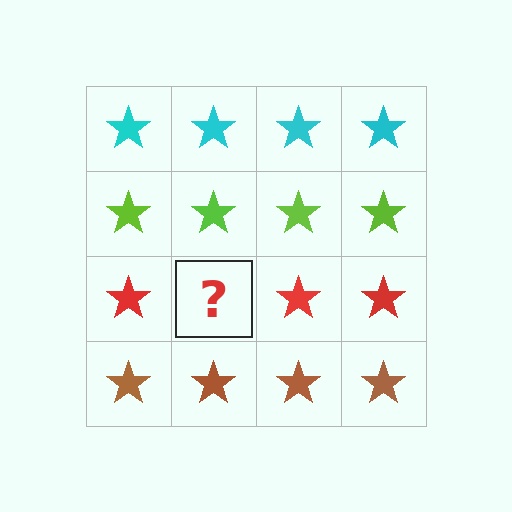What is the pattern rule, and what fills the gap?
The rule is that each row has a consistent color. The gap should be filled with a red star.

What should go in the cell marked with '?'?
The missing cell should contain a red star.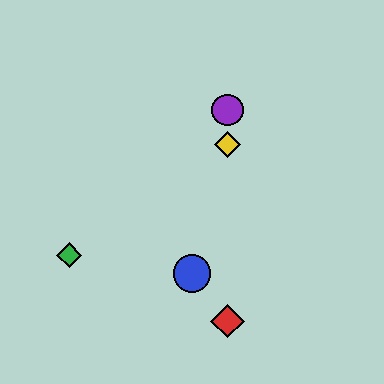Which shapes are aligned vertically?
The red diamond, the yellow diamond, the purple circle are aligned vertically.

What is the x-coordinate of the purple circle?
The purple circle is at x≈227.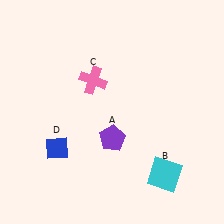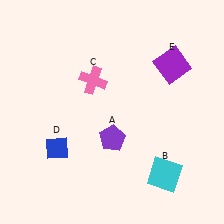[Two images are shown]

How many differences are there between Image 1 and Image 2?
There is 1 difference between the two images.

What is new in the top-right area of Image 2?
A purple square (E) was added in the top-right area of Image 2.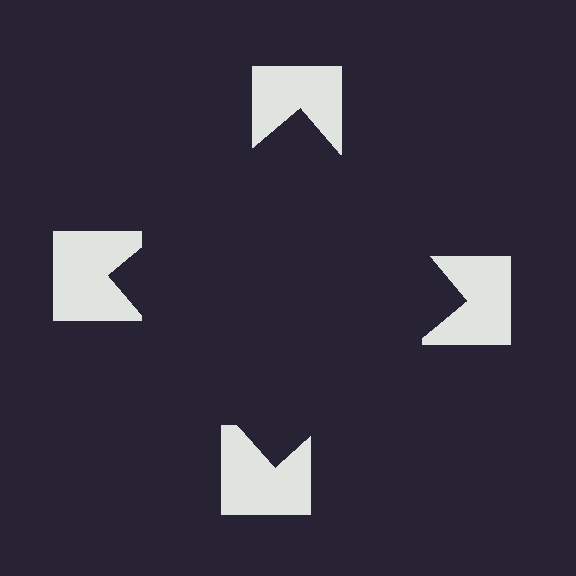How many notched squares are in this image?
There are 4 — one at each vertex of the illusory square.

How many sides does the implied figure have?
4 sides.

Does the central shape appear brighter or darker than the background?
It typically appears slightly darker than the background, even though no actual brightness change is drawn.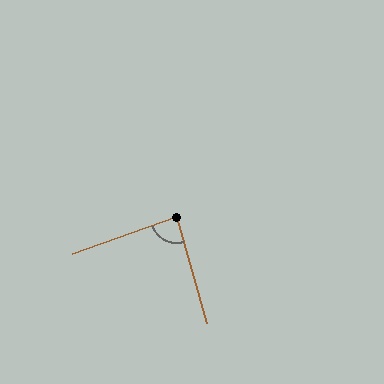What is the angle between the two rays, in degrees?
Approximately 86 degrees.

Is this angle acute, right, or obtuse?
It is approximately a right angle.